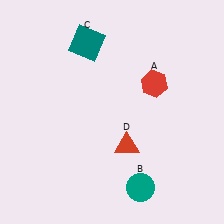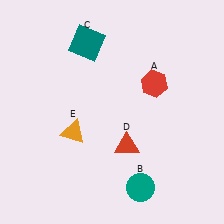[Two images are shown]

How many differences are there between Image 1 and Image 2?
There is 1 difference between the two images.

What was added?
An orange triangle (E) was added in Image 2.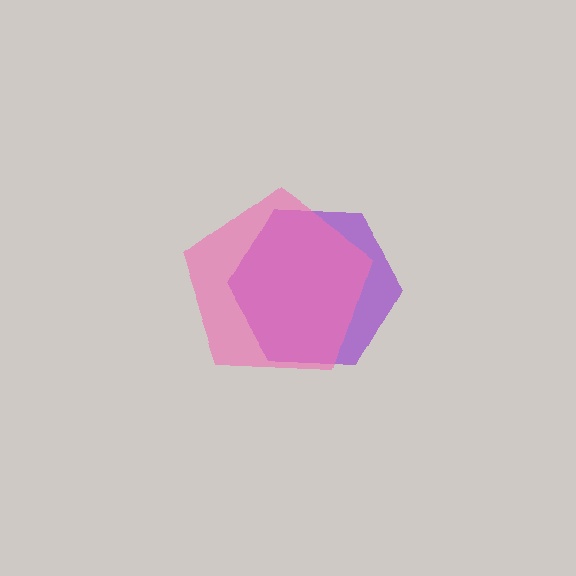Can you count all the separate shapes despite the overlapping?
Yes, there are 2 separate shapes.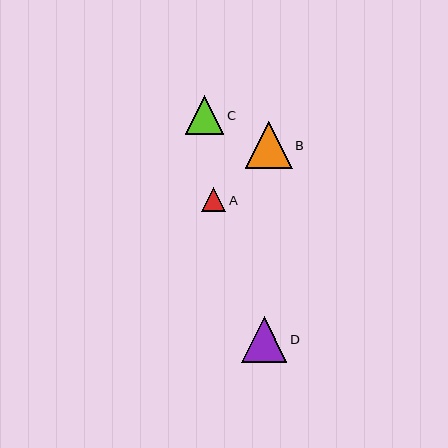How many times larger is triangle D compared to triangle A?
Triangle D is approximately 1.9 times the size of triangle A.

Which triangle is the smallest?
Triangle A is the smallest with a size of approximately 24 pixels.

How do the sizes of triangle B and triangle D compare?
Triangle B and triangle D are approximately the same size.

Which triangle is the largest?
Triangle B is the largest with a size of approximately 47 pixels.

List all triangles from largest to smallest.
From largest to smallest: B, D, C, A.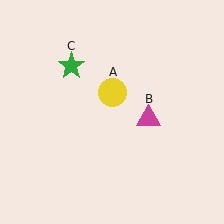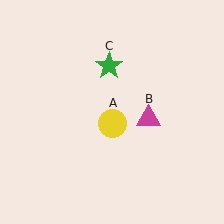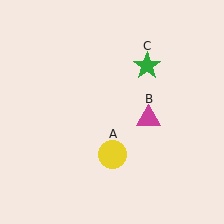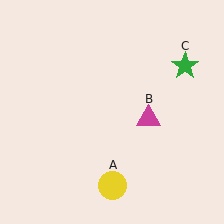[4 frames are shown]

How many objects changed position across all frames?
2 objects changed position: yellow circle (object A), green star (object C).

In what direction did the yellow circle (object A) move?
The yellow circle (object A) moved down.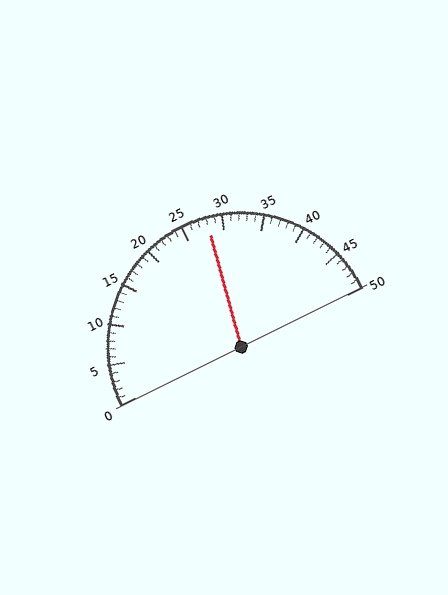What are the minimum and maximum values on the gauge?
The gauge ranges from 0 to 50.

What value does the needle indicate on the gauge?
The needle indicates approximately 28.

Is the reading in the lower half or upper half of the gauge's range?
The reading is in the upper half of the range (0 to 50).